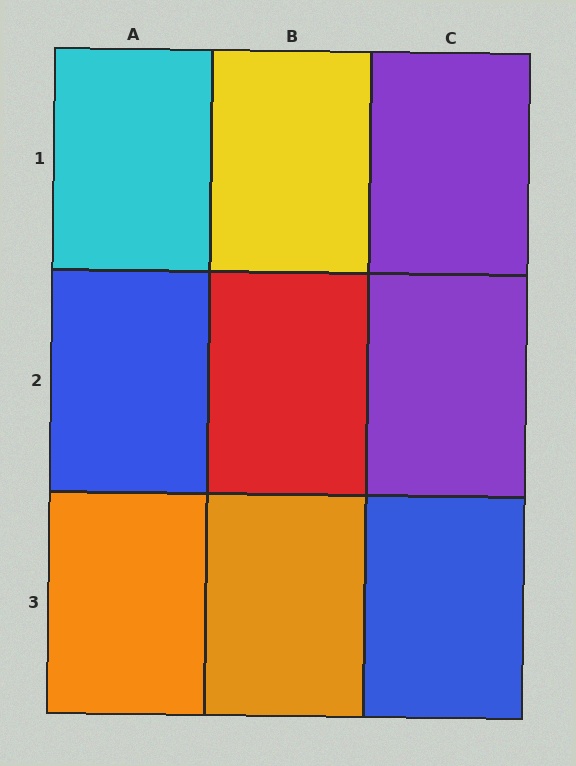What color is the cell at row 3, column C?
Blue.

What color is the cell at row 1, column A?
Cyan.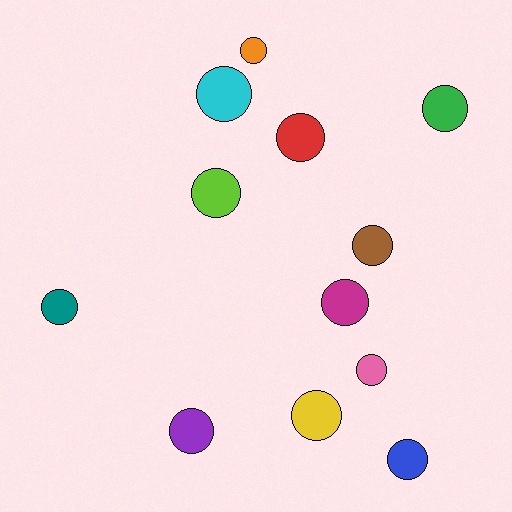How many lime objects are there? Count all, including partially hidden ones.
There is 1 lime object.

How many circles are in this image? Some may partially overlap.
There are 12 circles.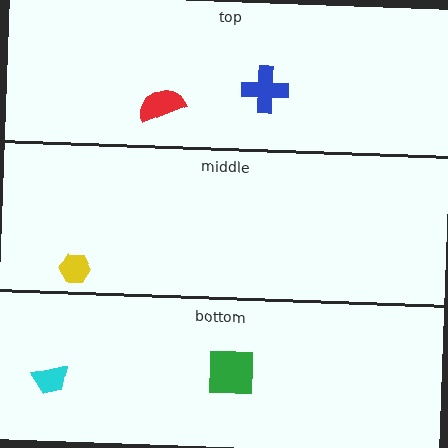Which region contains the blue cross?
The top region.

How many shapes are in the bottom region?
2.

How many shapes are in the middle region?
1.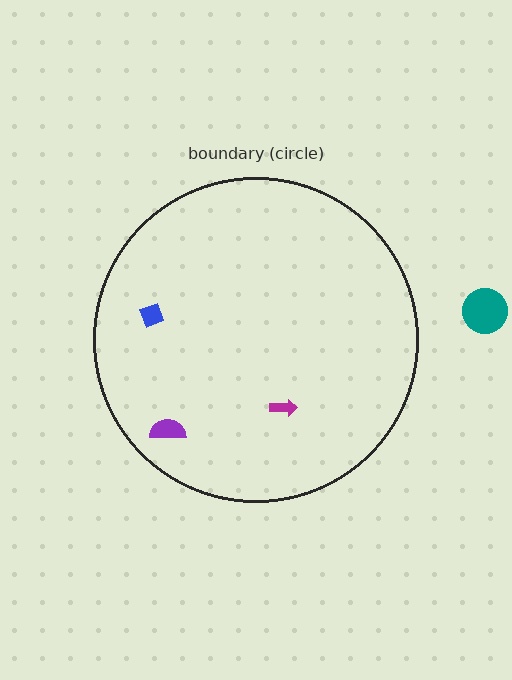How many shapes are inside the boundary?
3 inside, 1 outside.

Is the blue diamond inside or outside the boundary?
Inside.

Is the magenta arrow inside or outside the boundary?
Inside.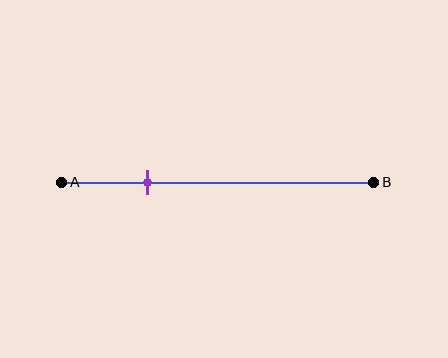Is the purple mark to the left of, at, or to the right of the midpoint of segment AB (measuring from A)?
The purple mark is to the left of the midpoint of segment AB.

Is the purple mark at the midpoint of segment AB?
No, the mark is at about 30% from A, not at the 50% midpoint.